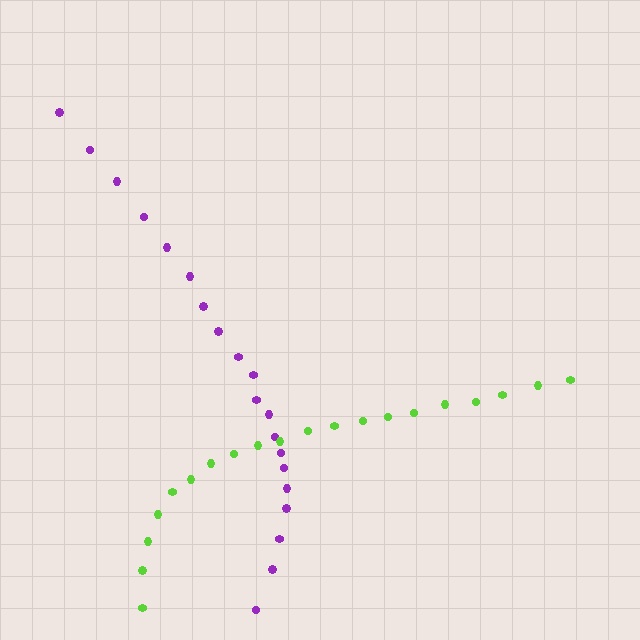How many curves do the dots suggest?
There are 2 distinct paths.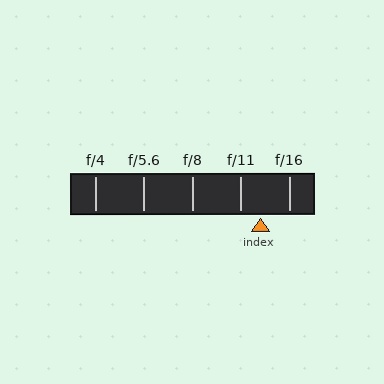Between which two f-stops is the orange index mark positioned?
The index mark is between f/11 and f/16.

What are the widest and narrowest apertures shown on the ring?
The widest aperture shown is f/4 and the narrowest is f/16.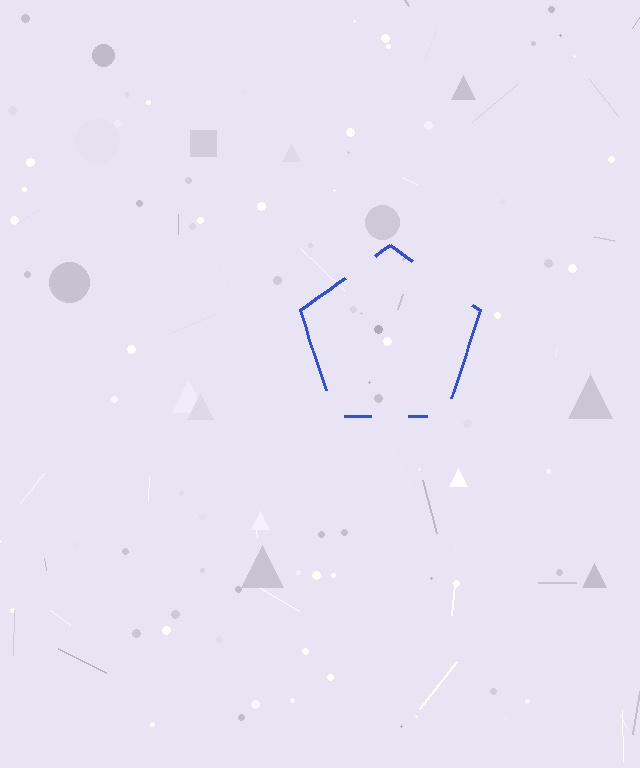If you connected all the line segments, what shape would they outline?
They would outline a pentagon.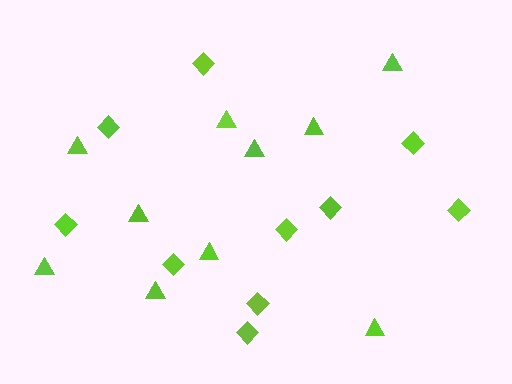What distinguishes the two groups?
There are 2 groups: one group of diamonds (10) and one group of triangles (10).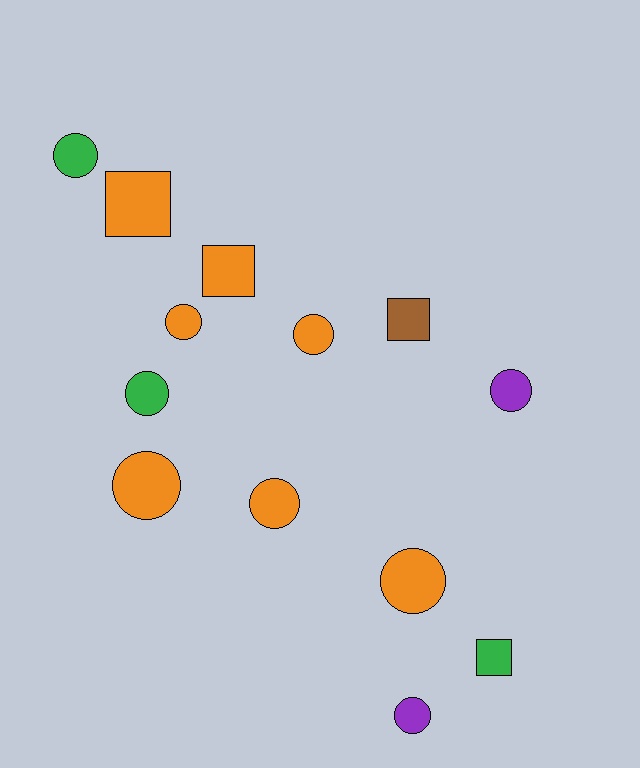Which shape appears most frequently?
Circle, with 9 objects.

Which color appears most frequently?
Orange, with 7 objects.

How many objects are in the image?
There are 13 objects.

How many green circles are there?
There are 2 green circles.